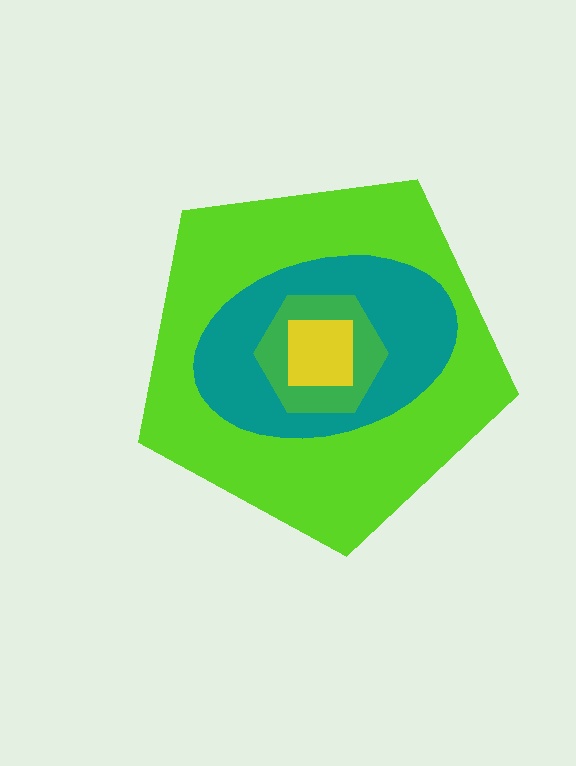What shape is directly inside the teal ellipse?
The green hexagon.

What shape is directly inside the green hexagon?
The yellow square.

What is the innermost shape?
The yellow square.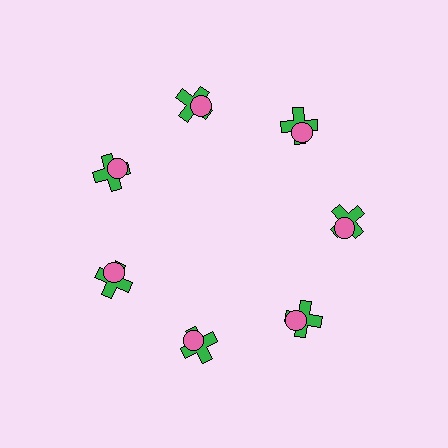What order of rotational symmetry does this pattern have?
This pattern has 7-fold rotational symmetry.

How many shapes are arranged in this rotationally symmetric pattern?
There are 14 shapes, arranged in 7 groups of 2.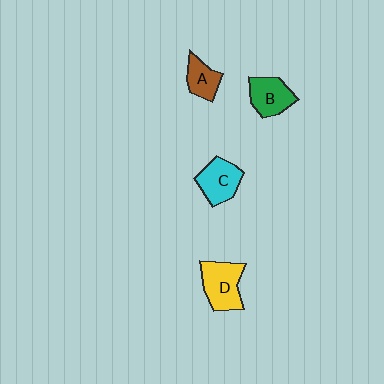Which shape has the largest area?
Shape D (yellow).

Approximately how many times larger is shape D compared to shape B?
Approximately 1.2 times.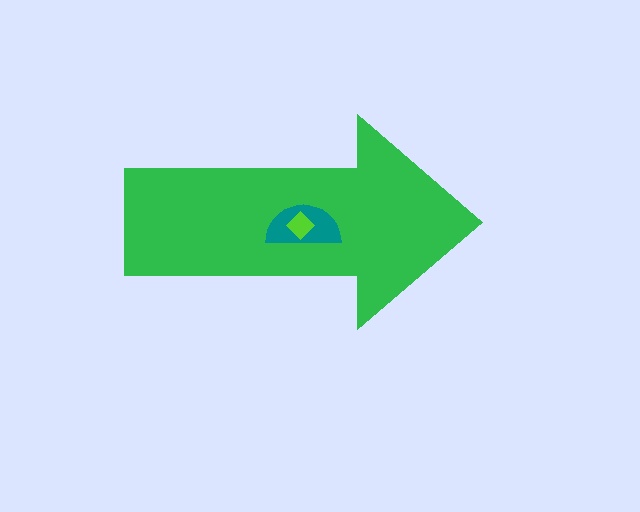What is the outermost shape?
The green arrow.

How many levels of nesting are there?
3.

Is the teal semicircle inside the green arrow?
Yes.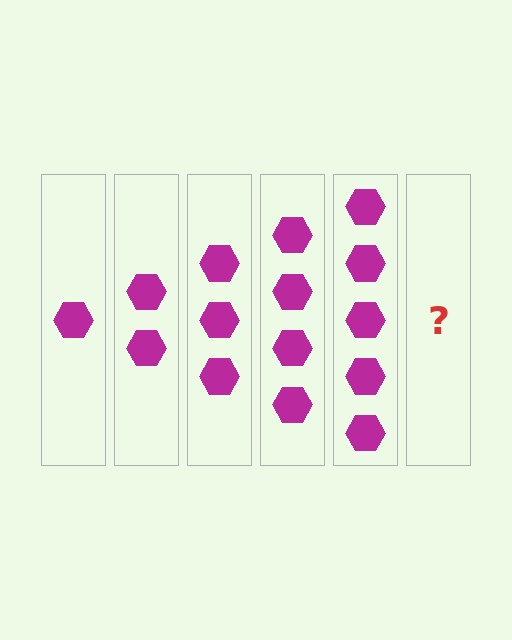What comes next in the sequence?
The next element should be 6 hexagons.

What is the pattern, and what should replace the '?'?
The pattern is that each step adds one more hexagon. The '?' should be 6 hexagons.